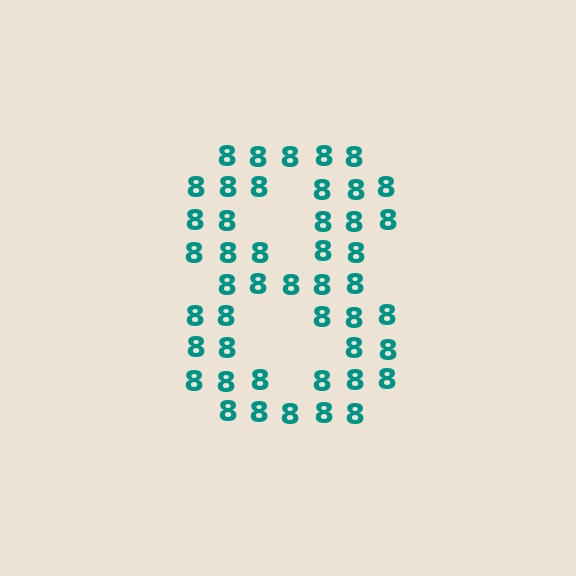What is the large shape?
The large shape is the digit 8.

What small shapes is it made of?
It is made of small digit 8's.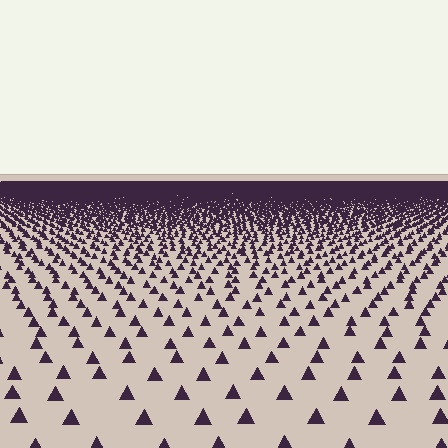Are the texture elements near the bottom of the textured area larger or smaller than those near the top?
Larger. Near the bottom, elements are closer to the viewer and appear at a bigger on-screen size.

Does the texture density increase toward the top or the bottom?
Density increases toward the top.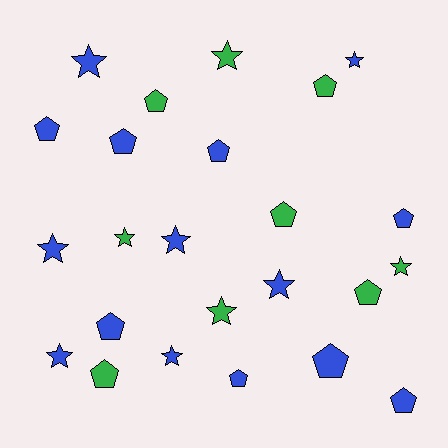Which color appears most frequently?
Blue, with 15 objects.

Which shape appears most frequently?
Pentagon, with 13 objects.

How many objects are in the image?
There are 24 objects.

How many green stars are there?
There are 4 green stars.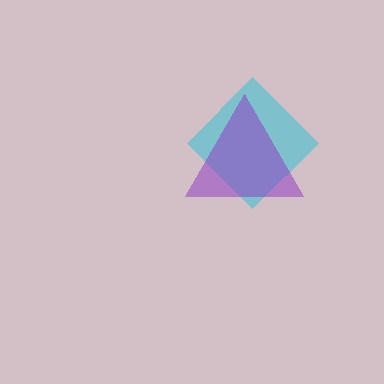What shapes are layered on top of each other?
The layered shapes are: a cyan diamond, a purple triangle.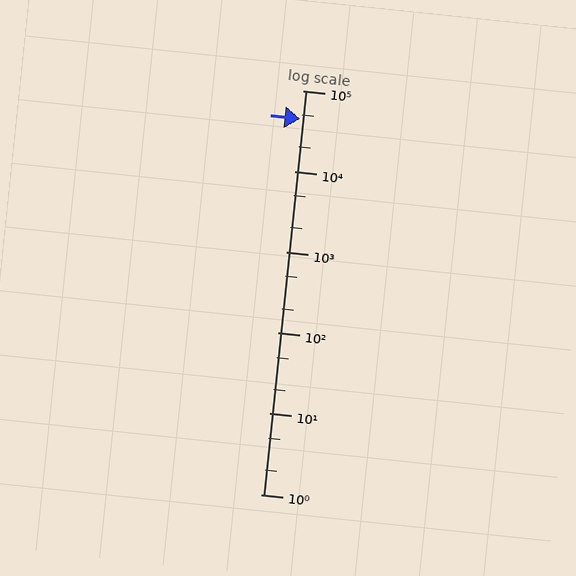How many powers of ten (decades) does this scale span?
The scale spans 5 decades, from 1 to 100000.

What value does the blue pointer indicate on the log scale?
The pointer indicates approximately 44000.